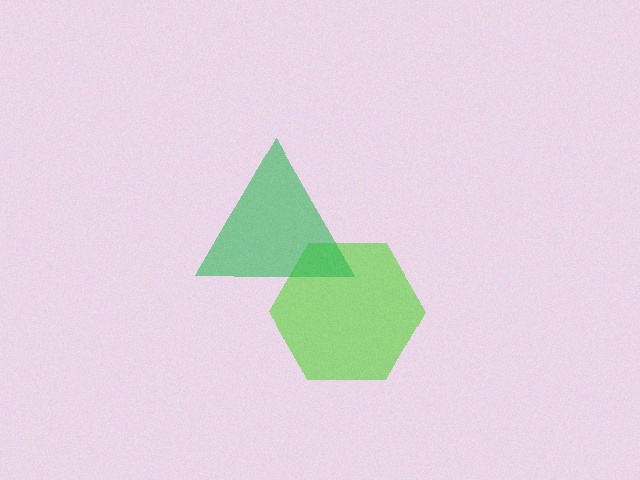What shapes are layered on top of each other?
The layered shapes are: a lime hexagon, a green triangle.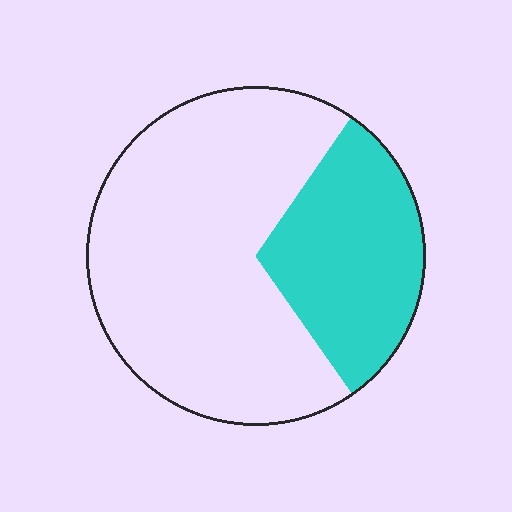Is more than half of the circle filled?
No.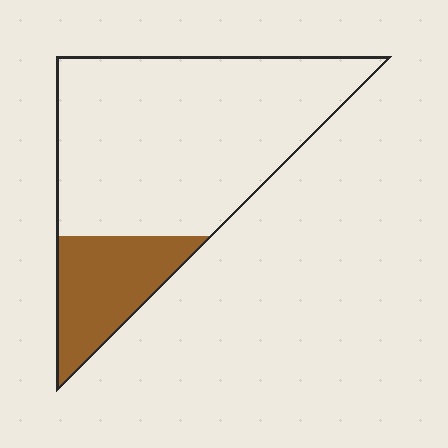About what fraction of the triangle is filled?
About one fifth (1/5).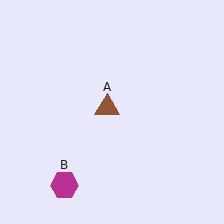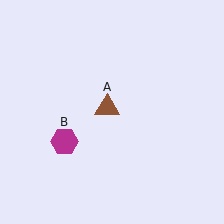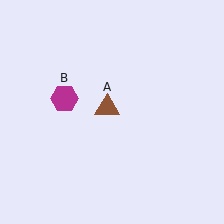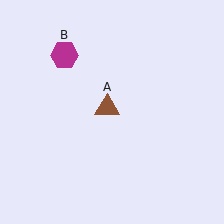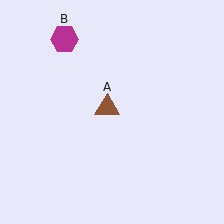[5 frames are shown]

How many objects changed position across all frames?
1 object changed position: magenta hexagon (object B).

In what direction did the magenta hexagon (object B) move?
The magenta hexagon (object B) moved up.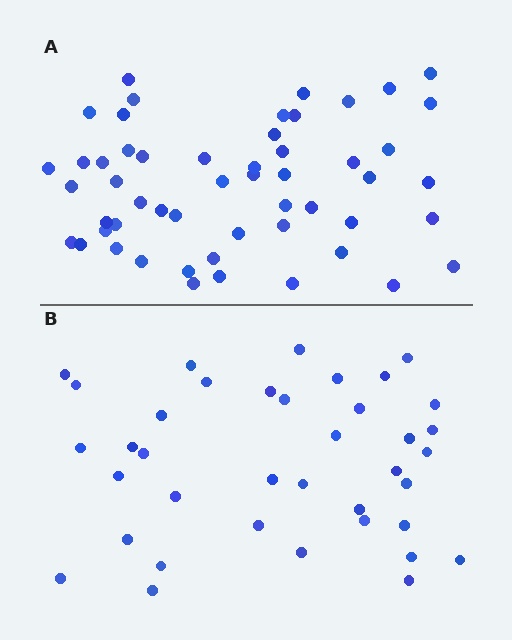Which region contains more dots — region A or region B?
Region A (the top region) has more dots.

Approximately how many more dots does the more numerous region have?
Region A has approximately 15 more dots than region B.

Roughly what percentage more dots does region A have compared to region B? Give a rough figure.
About 40% more.